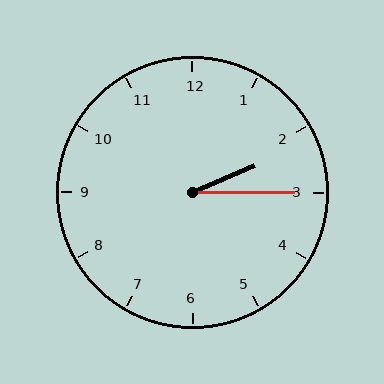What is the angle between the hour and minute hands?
Approximately 22 degrees.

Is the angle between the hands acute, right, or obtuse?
It is acute.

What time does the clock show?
2:15.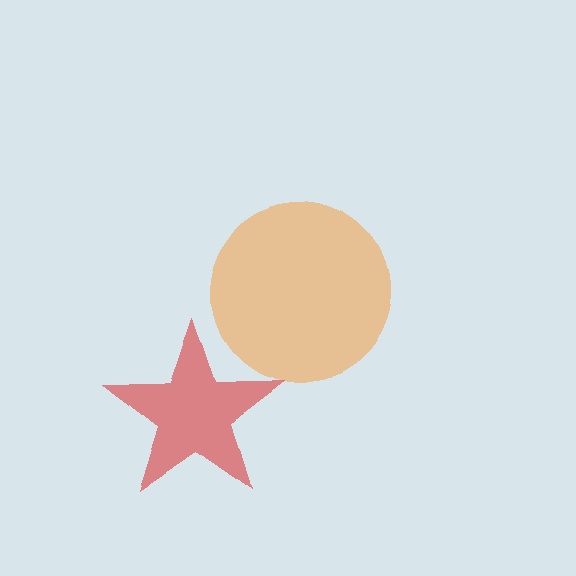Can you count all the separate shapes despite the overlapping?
Yes, there are 2 separate shapes.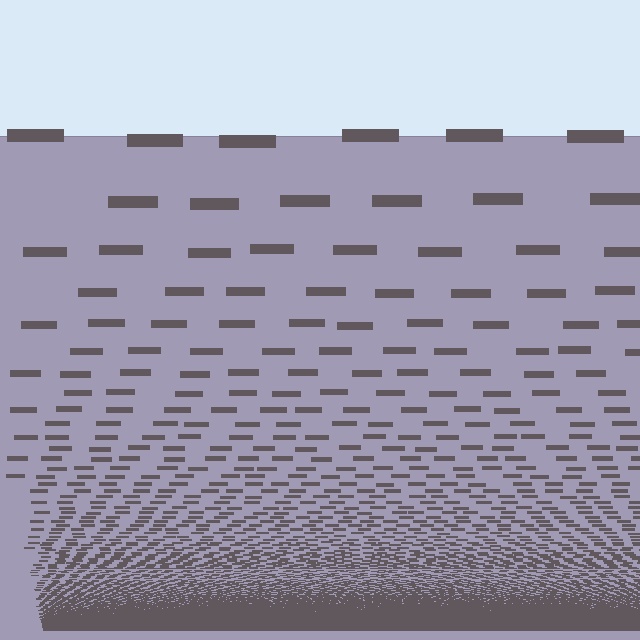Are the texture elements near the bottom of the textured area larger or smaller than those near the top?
Smaller. The gradient is inverted — elements near the bottom are smaller and denser.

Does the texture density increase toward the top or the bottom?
Density increases toward the bottom.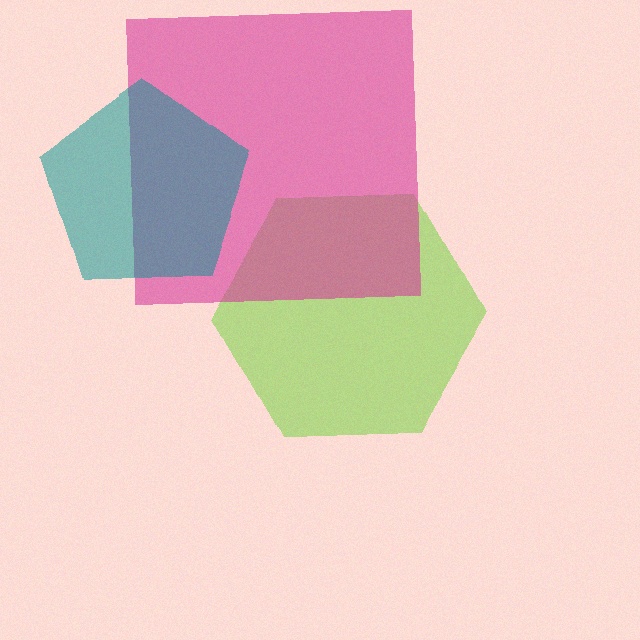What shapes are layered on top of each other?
The layered shapes are: a lime hexagon, a magenta square, a teal pentagon.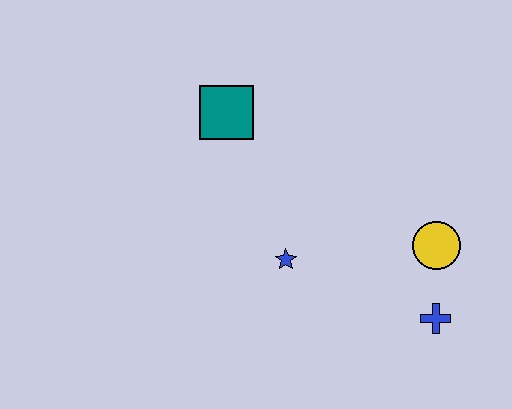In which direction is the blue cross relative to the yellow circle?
The blue cross is below the yellow circle.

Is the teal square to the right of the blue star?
No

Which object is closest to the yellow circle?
The blue cross is closest to the yellow circle.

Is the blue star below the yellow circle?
Yes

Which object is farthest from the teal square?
The blue cross is farthest from the teal square.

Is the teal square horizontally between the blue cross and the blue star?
No